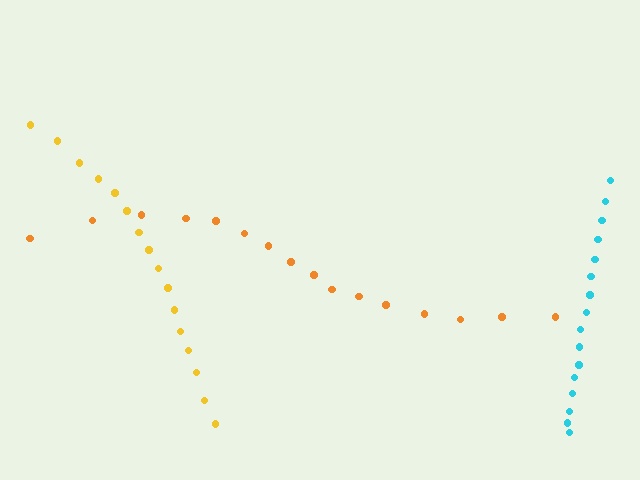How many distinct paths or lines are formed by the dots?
There are 3 distinct paths.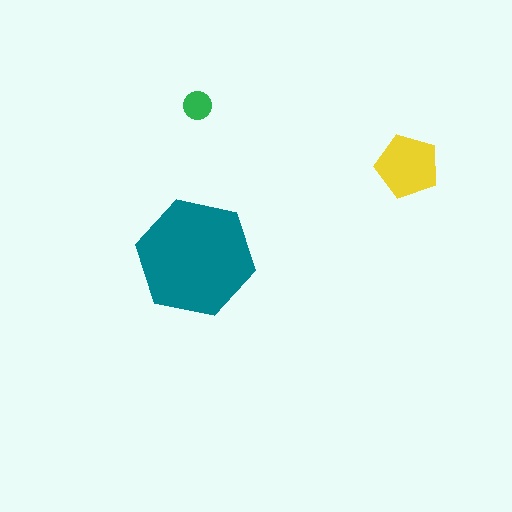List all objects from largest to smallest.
The teal hexagon, the yellow pentagon, the green circle.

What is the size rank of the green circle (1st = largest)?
3rd.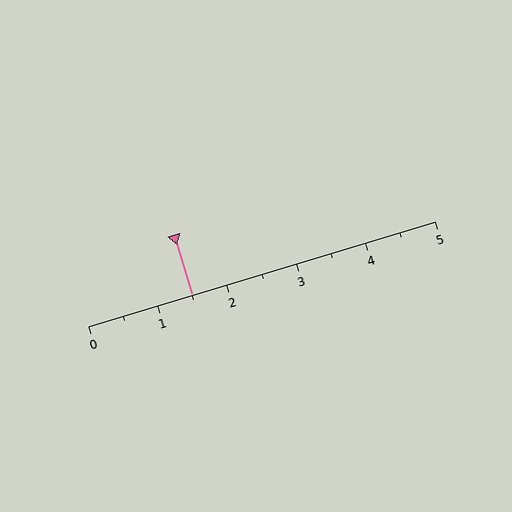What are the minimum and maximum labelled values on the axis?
The axis runs from 0 to 5.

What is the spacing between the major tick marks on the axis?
The major ticks are spaced 1 apart.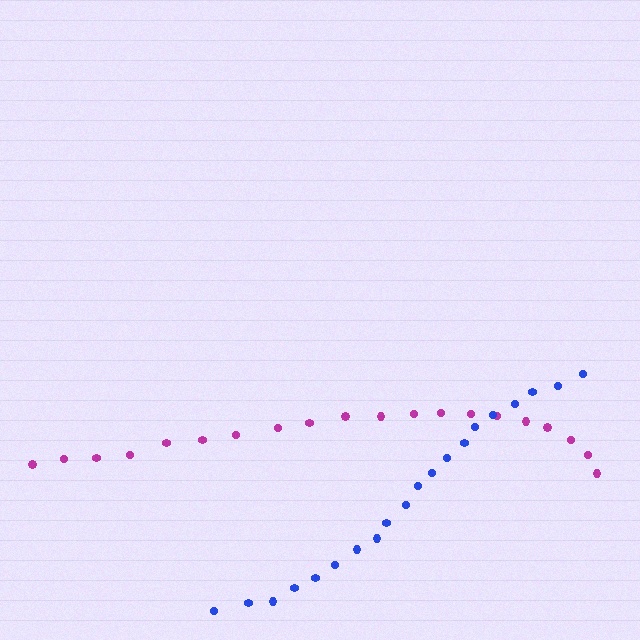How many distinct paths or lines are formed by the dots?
There are 2 distinct paths.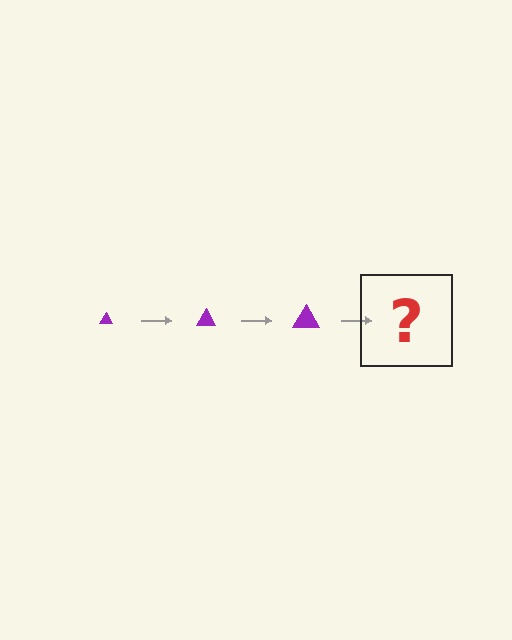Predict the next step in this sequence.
The next step is a purple triangle, larger than the previous one.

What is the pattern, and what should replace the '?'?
The pattern is that the triangle gets progressively larger each step. The '?' should be a purple triangle, larger than the previous one.